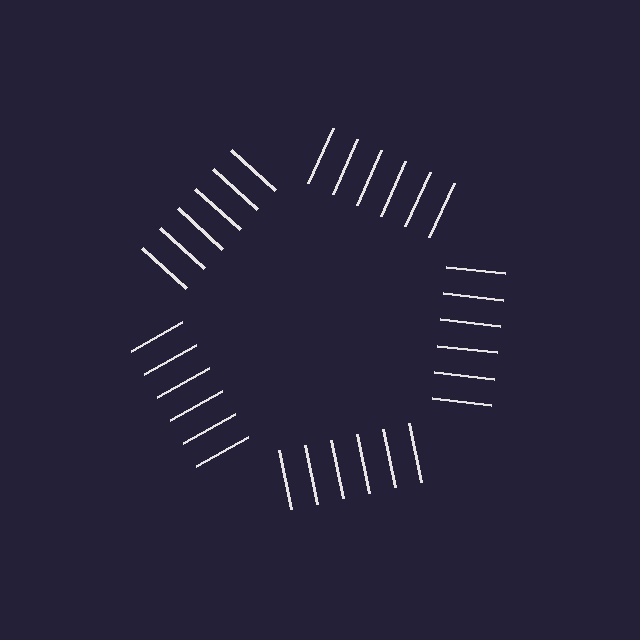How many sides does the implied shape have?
5 sides — the line-ends trace a pentagon.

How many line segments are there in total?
30 — 6 along each of the 5 edges.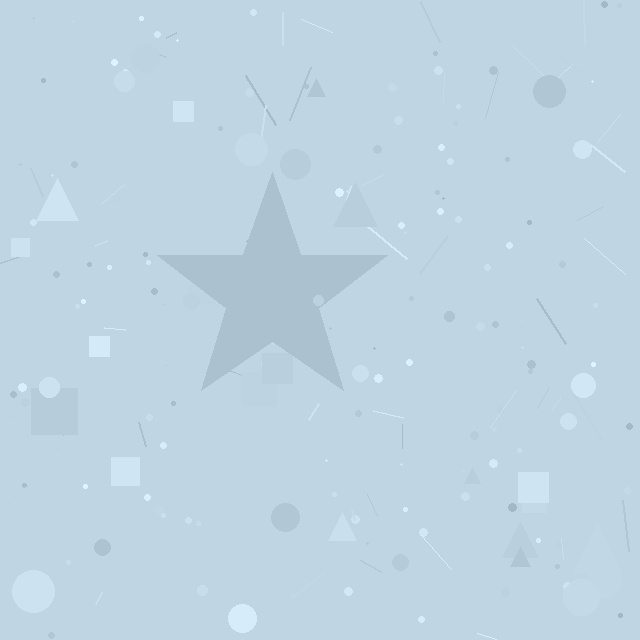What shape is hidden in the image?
A star is hidden in the image.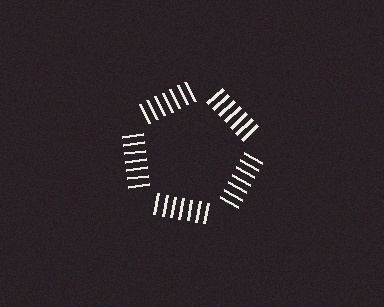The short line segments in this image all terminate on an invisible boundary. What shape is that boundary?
An illusory pentagon — the line segments terminate on its edges but no continuous stroke is drawn.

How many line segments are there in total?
35 — 7 along each of the 5 edges.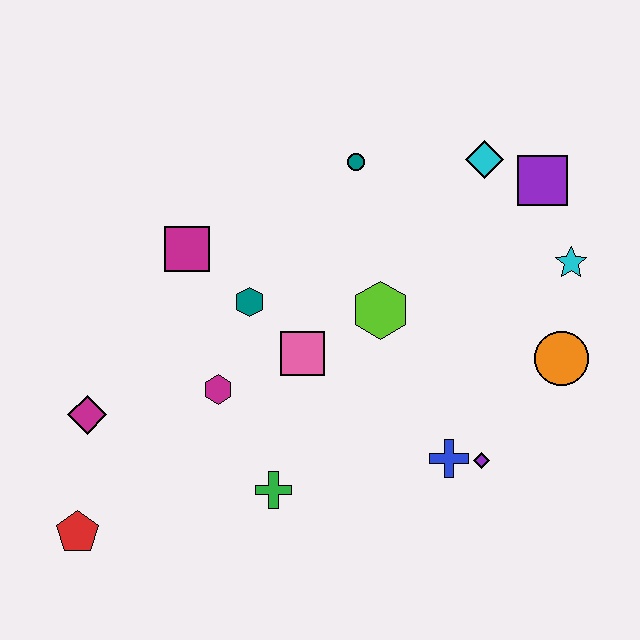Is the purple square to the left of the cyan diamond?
No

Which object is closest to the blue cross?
The purple diamond is closest to the blue cross.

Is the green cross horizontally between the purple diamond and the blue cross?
No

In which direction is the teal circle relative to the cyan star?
The teal circle is to the left of the cyan star.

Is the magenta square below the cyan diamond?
Yes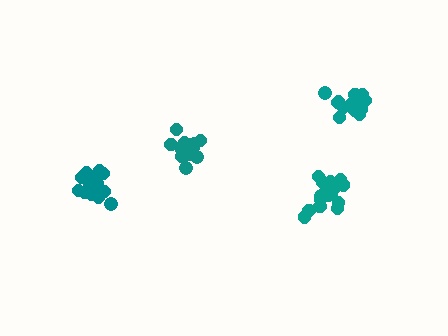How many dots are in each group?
Group 1: 15 dots, Group 2: 17 dots, Group 3: 19 dots, Group 4: 17 dots (68 total).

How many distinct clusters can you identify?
There are 4 distinct clusters.